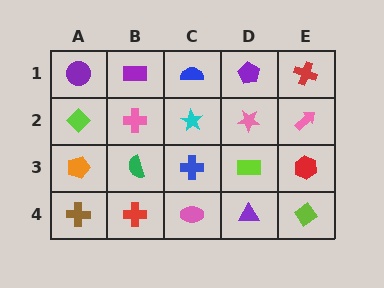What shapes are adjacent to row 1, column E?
A pink arrow (row 2, column E), a purple pentagon (row 1, column D).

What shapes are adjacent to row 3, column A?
A lime diamond (row 2, column A), a brown cross (row 4, column A), a green semicircle (row 3, column B).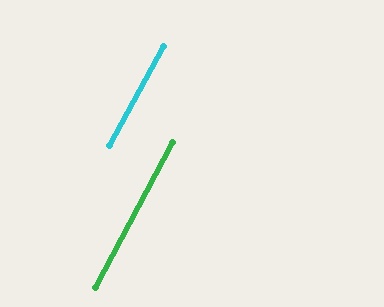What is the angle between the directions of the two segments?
Approximately 1 degree.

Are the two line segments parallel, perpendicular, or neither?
Parallel — their directions differ by only 1.2°.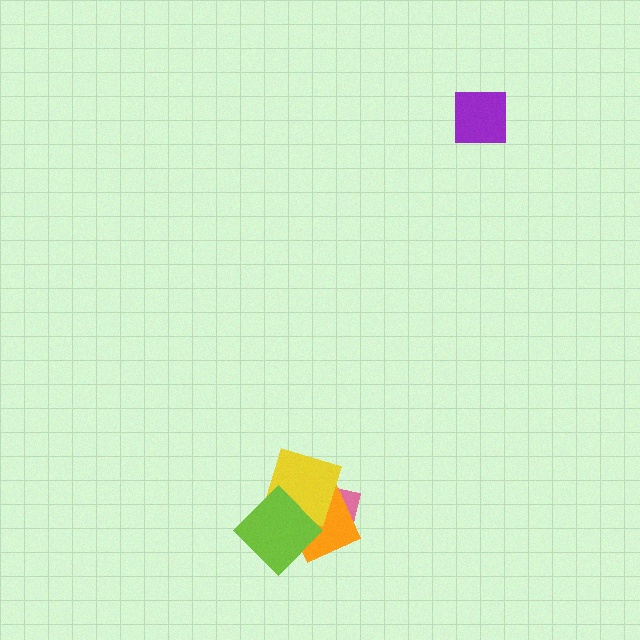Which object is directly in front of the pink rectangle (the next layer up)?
The orange diamond is directly in front of the pink rectangle.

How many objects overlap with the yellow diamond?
3 objects overlap with the yellow diamond.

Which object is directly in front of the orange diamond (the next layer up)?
The yellow diamond is directly in front of the orange diamond.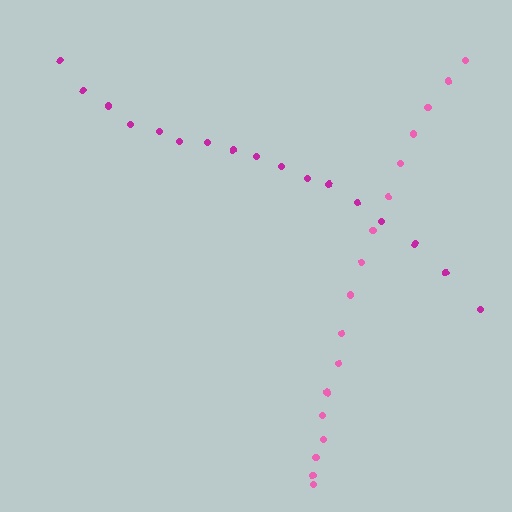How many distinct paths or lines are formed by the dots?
There are 2 distinct paths.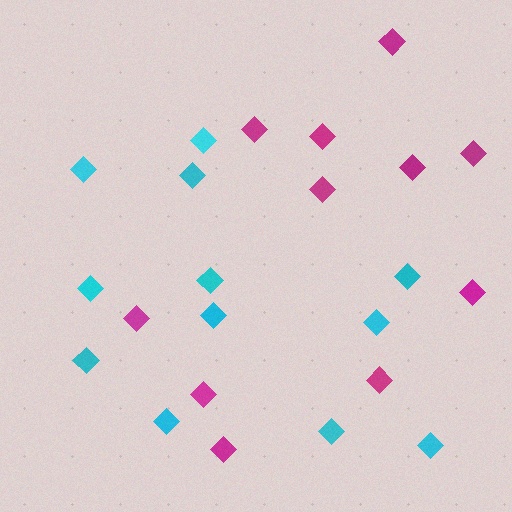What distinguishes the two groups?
There are 2 groups: one group of cyan diamonds (12) and one group of magenta diamonds (11).